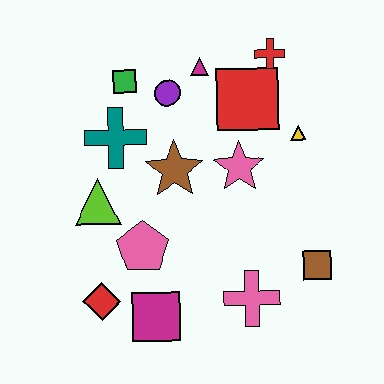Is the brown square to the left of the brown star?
No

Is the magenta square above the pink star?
No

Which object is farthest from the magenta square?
The red cross is farthest from the magenta square.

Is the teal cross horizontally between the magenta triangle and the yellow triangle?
No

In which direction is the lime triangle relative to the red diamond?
The lime triangle is above the red diamond.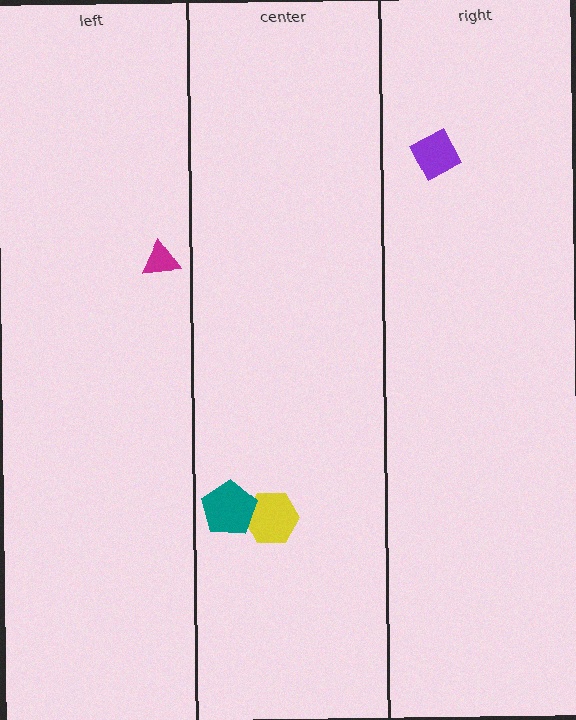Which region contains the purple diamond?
The right region.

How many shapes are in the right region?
1.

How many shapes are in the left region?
1.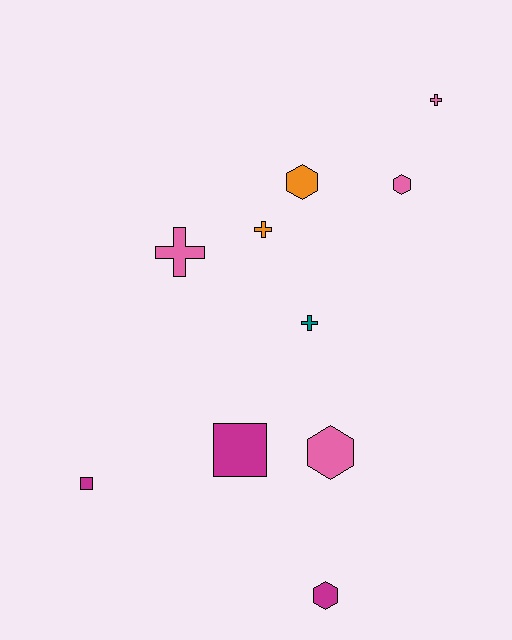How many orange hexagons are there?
There is 1 orange hexagon.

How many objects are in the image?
There are 10 objects.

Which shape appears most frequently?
Cross, with 4 objects.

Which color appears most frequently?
Pink, with 4 objects.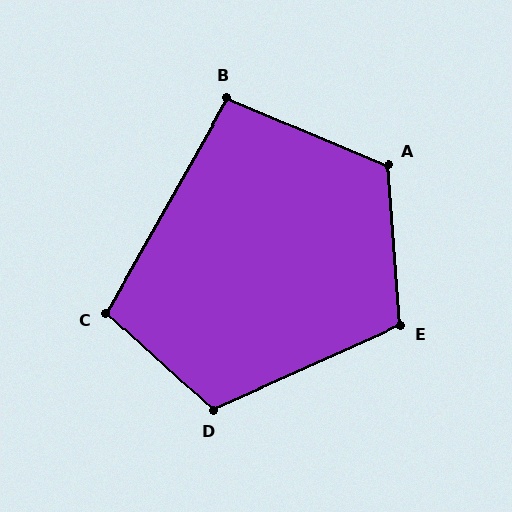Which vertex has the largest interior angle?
A, at approximately 117 degrees.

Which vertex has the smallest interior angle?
B, at approximately 97 degrees.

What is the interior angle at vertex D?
Approximately 113 degrees (obtuse).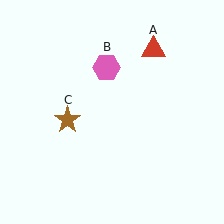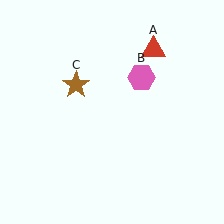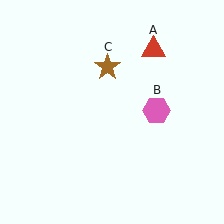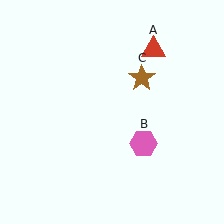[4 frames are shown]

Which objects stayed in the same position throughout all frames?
Red triangle (object A) remained stationary.